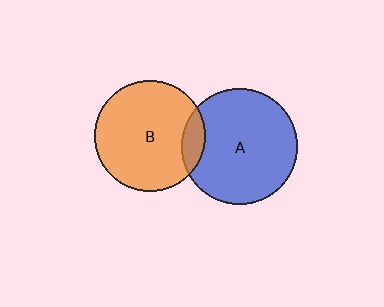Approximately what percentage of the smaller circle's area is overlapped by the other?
Approximately 10%.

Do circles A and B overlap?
Yes.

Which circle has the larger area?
Circle A (blue).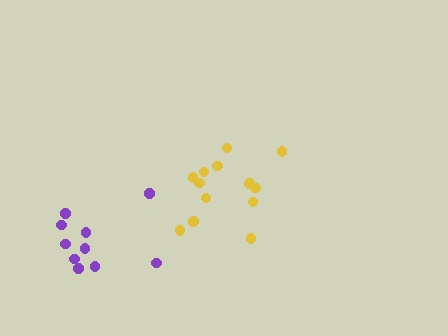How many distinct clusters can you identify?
There are 2 distinct clusters.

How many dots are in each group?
Group 1: 13 dots, Group 2: 10 dots (23 total).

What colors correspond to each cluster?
The clusters are colored: yellow, purple.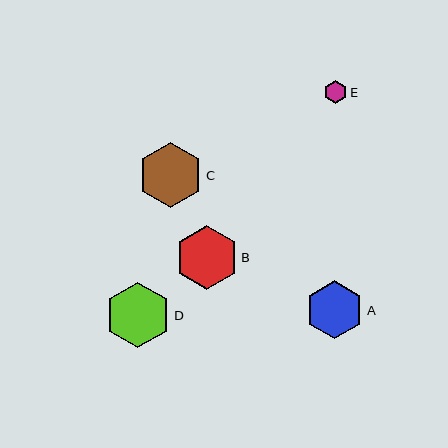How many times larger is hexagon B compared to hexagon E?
Hexagon B is approximately 2.7 times the size of hexagon E.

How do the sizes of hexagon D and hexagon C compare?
Hexagon D and hexagon C are approximately the same size.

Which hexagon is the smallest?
Hexagon E is the smallest with a size of approximately 24 pixels.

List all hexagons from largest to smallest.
From largest to smallest: D, C, B, A, E.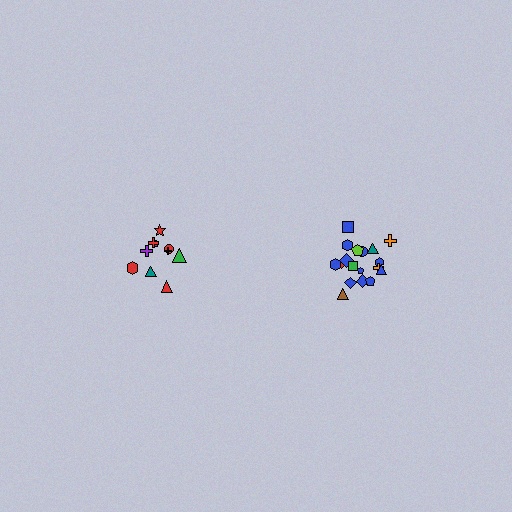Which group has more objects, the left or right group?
The right group.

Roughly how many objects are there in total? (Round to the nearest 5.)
Roughly 30 objects in total.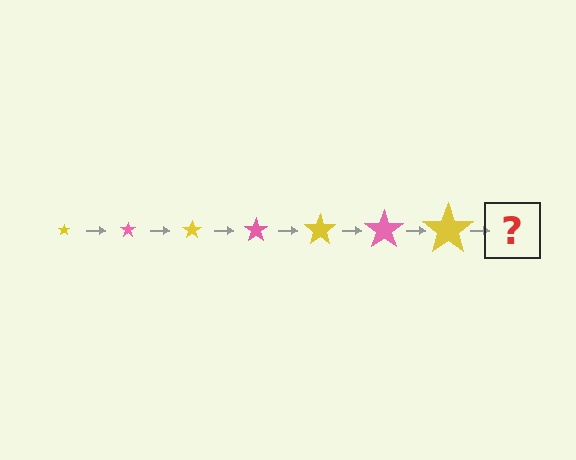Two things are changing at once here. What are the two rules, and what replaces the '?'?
The two rules are that the star grows larger each step and the color cycles through yellow and pink. The '?' should be a pink star, larger than the previous one.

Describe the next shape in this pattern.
It should be a pink star, larger than the previous one.